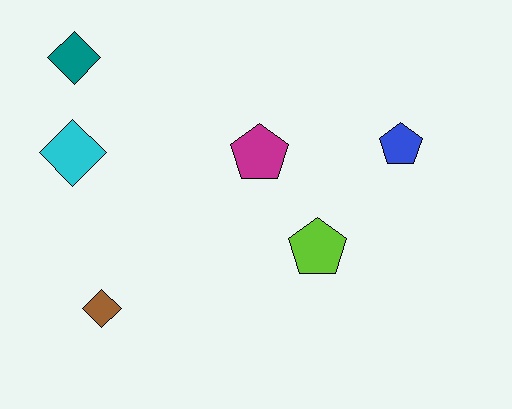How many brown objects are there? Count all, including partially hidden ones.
There is 1 brown object.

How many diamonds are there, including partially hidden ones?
There are 3 diamonds.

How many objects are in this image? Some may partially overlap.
There are 6 objects.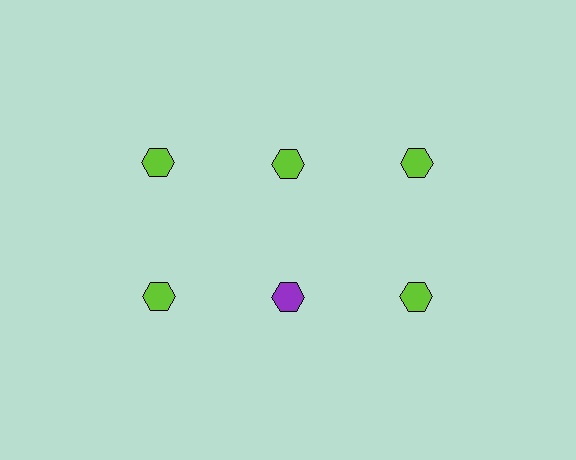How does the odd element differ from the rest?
It has a different color: purple instead of lime.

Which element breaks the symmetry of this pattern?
The purple hexagon in the second row, second from left column breaks the symmetry. All other shapes are lime hexagons.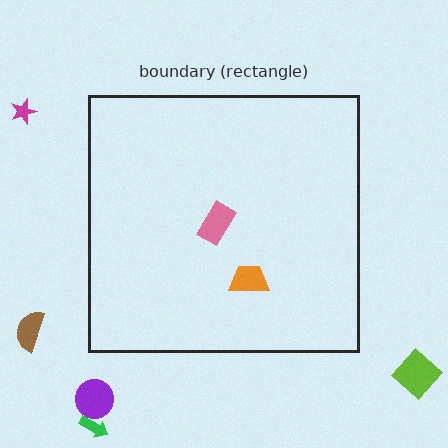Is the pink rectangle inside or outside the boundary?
Inside.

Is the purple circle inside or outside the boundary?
Outside.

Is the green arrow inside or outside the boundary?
Outside.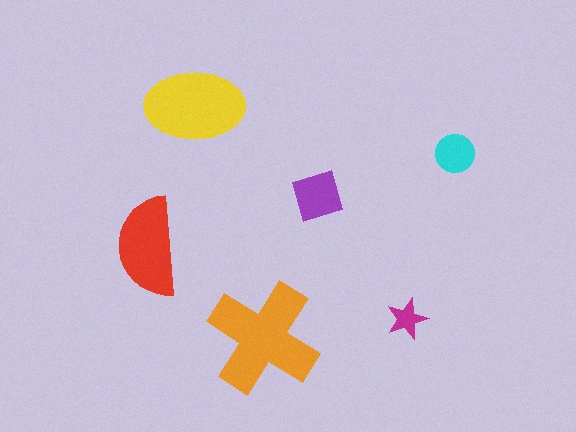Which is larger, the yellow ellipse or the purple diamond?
The yellow ellipse.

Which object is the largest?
The orange cross.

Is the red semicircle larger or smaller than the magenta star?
Larger.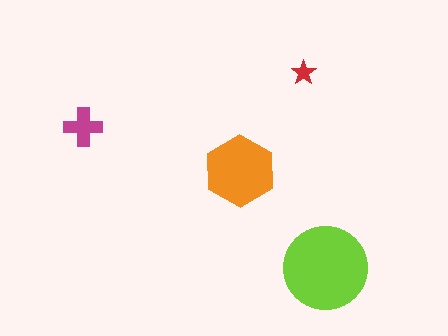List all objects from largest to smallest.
The lime circle, the orange hexagon, the magenta cross, the red star.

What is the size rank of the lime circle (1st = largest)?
1st.